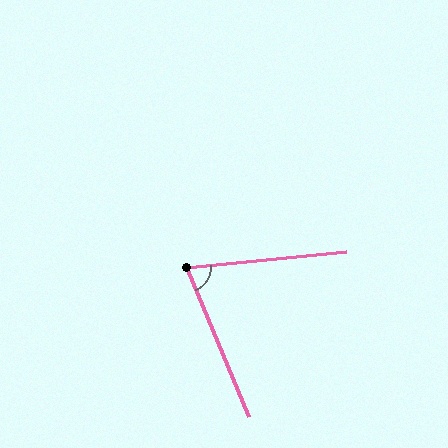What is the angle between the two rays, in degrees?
Approximately 73 degrees.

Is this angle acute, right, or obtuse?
It is acute.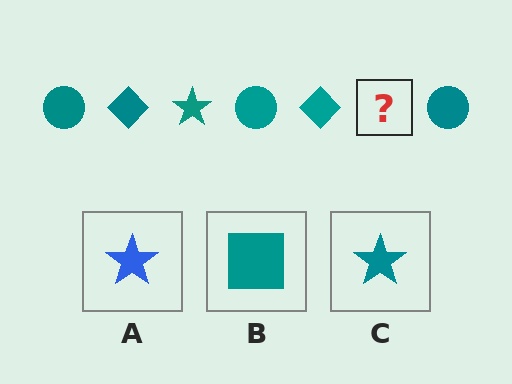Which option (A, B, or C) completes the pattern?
C.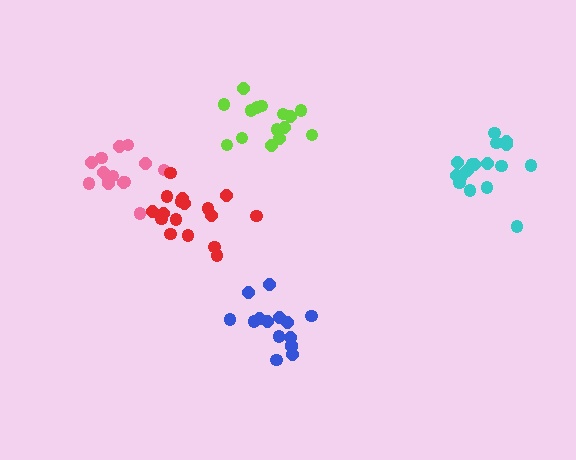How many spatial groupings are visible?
There are 5 spatial groupings.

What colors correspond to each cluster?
The clusters are colored: cyan, pink, blue, red, lime.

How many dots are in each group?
Group 1: 17 dots, Group 2: 14 dots, Group 3: 15 dots, Group 4: 17 dots, Group 5: 15 dots (78 total).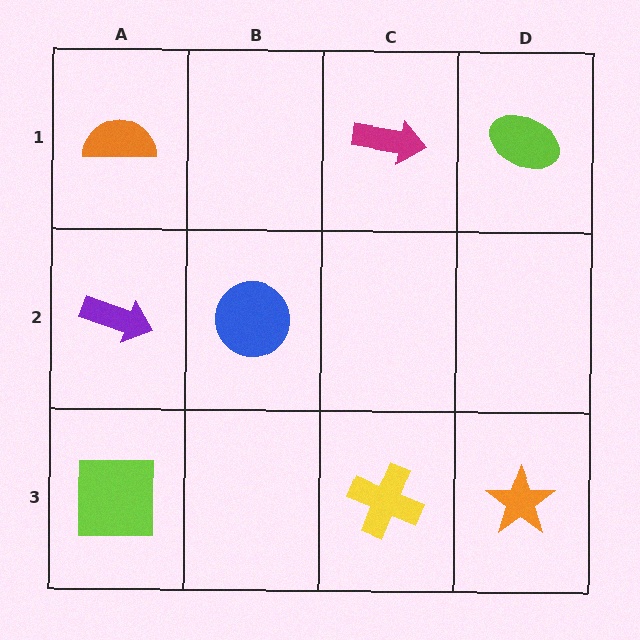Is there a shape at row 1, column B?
No, that cell is empty.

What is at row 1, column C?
A magenta arrow.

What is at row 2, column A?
A purple arrow.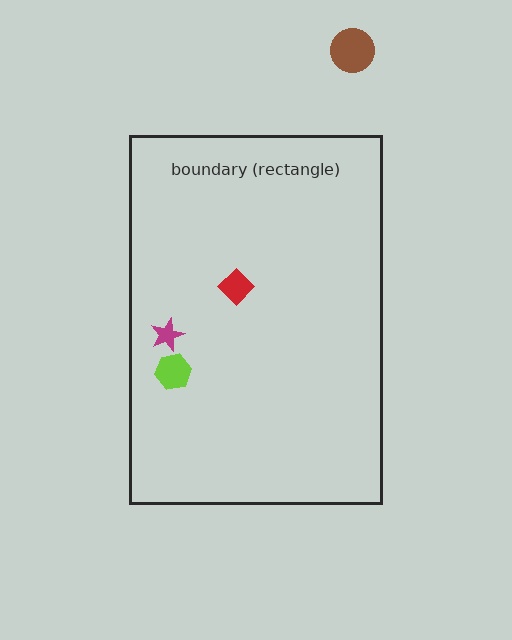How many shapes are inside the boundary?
3 inside, 1 outside.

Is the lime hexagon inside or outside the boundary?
Inside.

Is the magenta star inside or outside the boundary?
Inside.